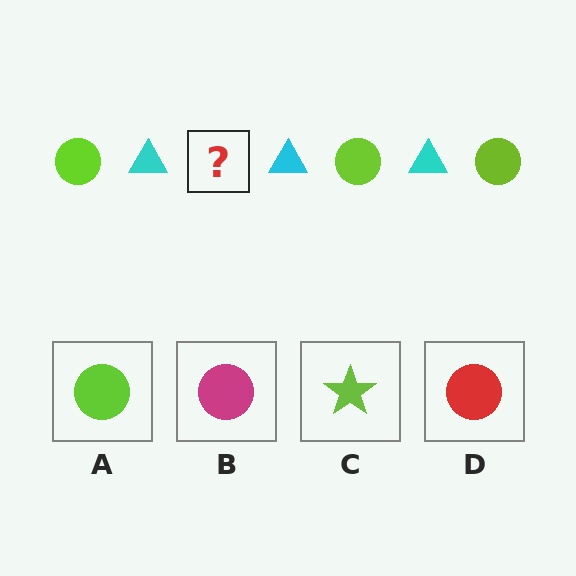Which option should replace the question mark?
Option A.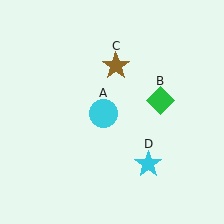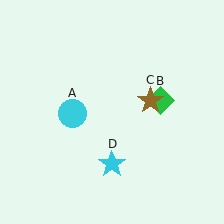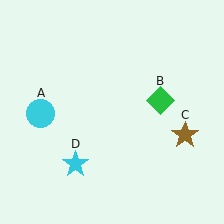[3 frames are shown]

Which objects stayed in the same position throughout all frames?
Green diamond (object B) remained stationary.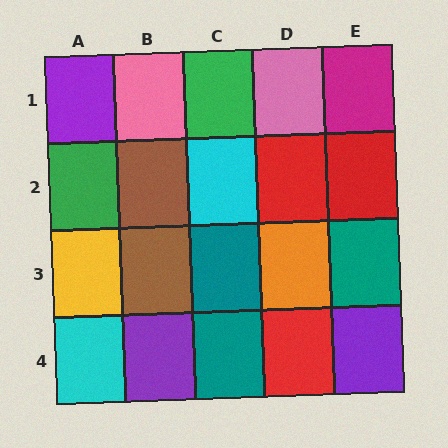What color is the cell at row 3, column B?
Brown.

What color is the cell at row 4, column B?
Purple.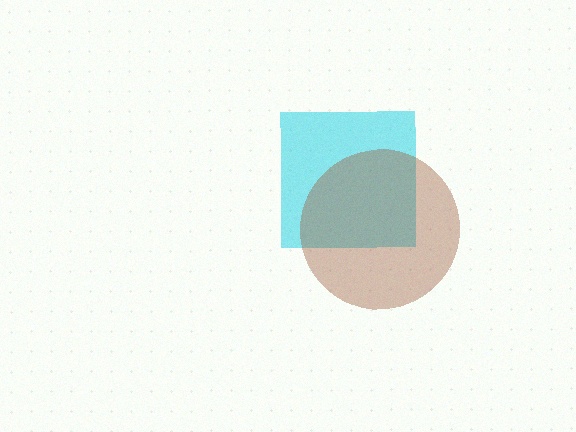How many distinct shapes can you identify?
There are 2 distinct shapes: a cyan square, a brown circle.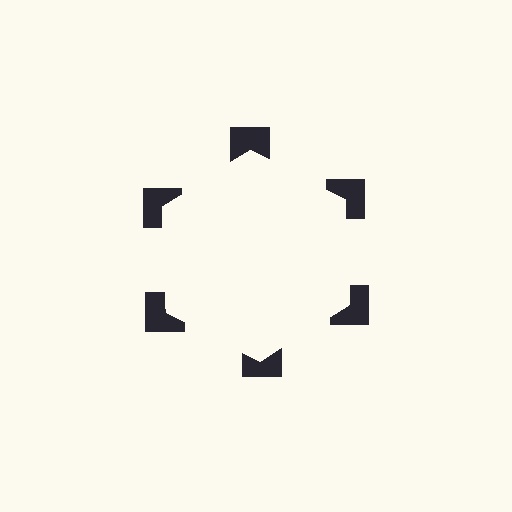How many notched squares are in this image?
There are 6 — one at each vertex of the illusory hexagon.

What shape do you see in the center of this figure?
An illusory hexagon — its edges are inferred from the aligned wedge cuts in the notched squares, not physically drawn.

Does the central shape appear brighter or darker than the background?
It typically appears slightly brighter than the background, even though no actual brightness change is drawn.